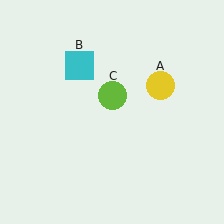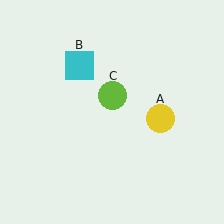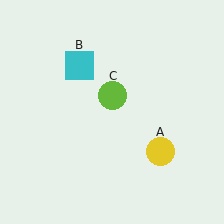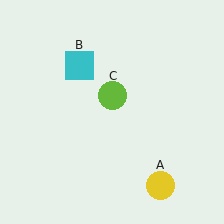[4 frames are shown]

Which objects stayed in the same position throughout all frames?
Cyan square (object B) and lime circle (object C) remained stationary.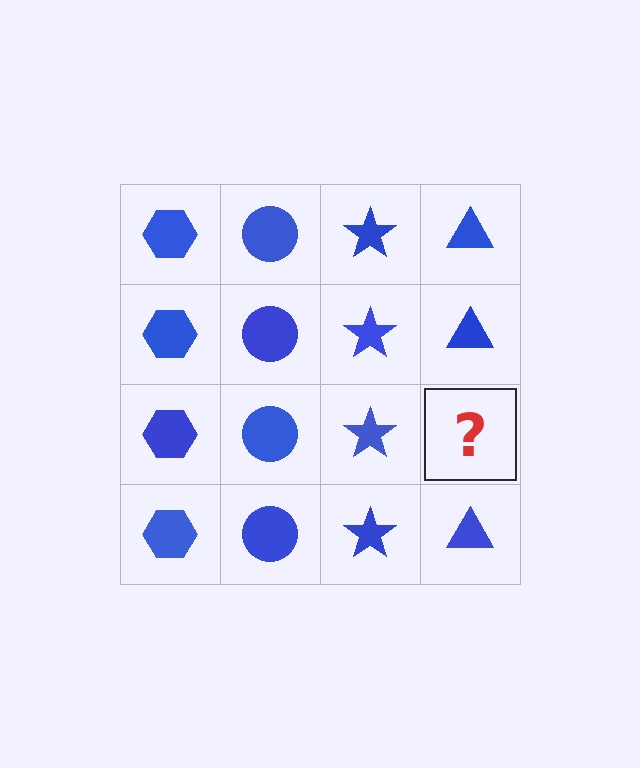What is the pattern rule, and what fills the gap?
The rule is that each column has a consistent shape. The gap should be filled with a blue triangle.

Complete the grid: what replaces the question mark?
The question mark should be replaced with a blue triangle.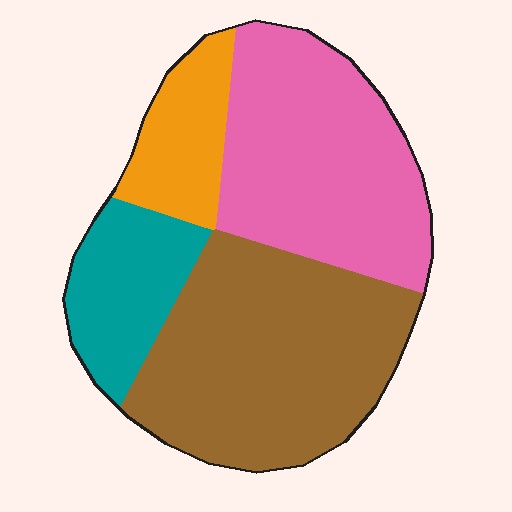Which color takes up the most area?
Brown, at roughly 40%.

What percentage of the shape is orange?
Orange covers 12% of the shape.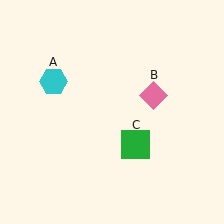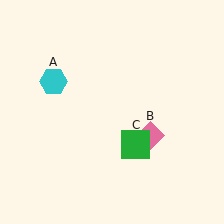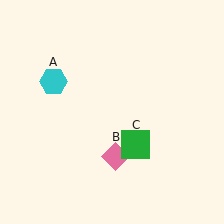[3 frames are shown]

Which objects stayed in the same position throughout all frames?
Cyan hexagon (object A) and green square (object C) remained stationary.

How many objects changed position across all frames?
1 object changed position: pink diamond (object B).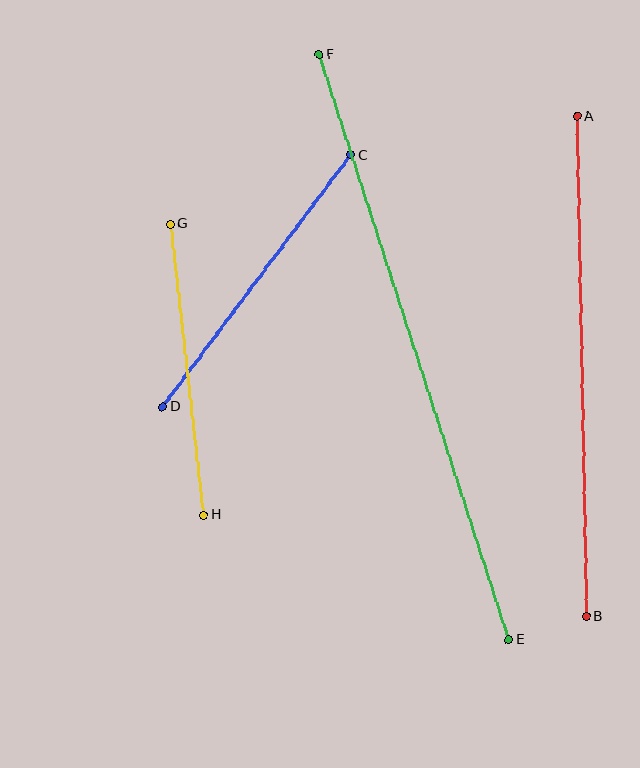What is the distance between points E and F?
The distance is approximately 615 pixels.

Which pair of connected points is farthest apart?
Points E and F are farthest apart.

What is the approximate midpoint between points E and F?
The midpoint is at approximately (414, 347) pixels.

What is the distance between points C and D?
The distance is approximately 314 pixels.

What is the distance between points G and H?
The distance is approximately 293 pixels.